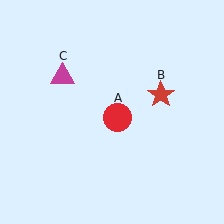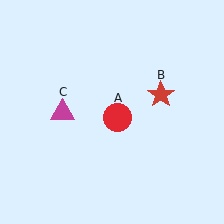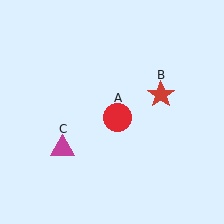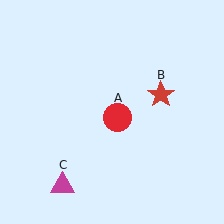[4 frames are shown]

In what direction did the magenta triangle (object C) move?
The magenta triangle (object C) moved down.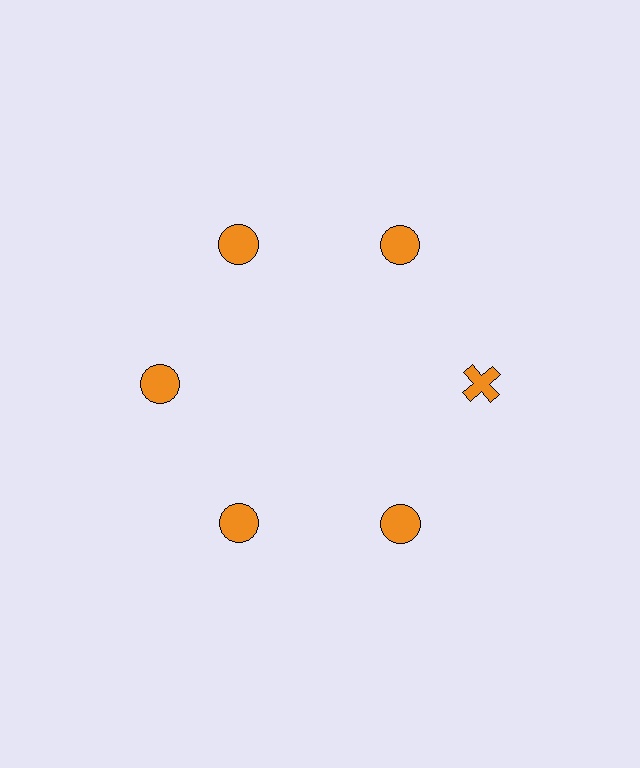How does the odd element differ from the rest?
It has a different shape: cross instead of circle.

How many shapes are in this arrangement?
There are 6 shapes arranged in a ring pattern.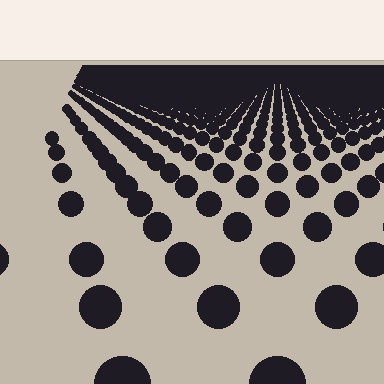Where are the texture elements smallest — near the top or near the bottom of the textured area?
Near the top.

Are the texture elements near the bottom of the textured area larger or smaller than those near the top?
Larger. Near the bottom, elements are closer to the viewer and appear at a bigger on-screen size.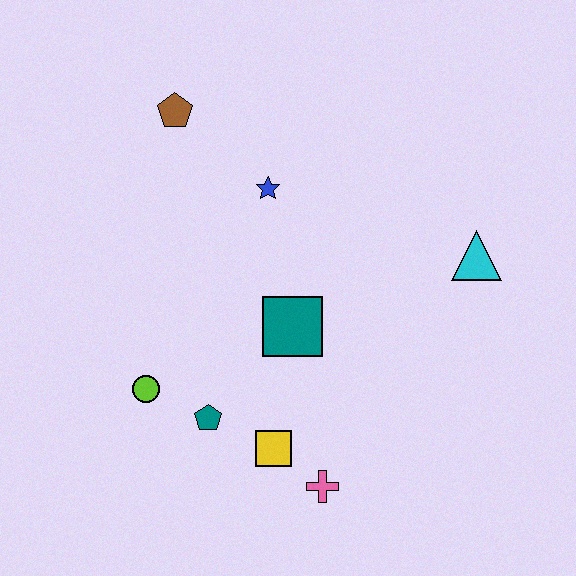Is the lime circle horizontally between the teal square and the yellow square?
No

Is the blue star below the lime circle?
No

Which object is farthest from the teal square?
The brown pentagon is farthest from the teal square.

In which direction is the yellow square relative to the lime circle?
The yellow square is to the right of the lime circle.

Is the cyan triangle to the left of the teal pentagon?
No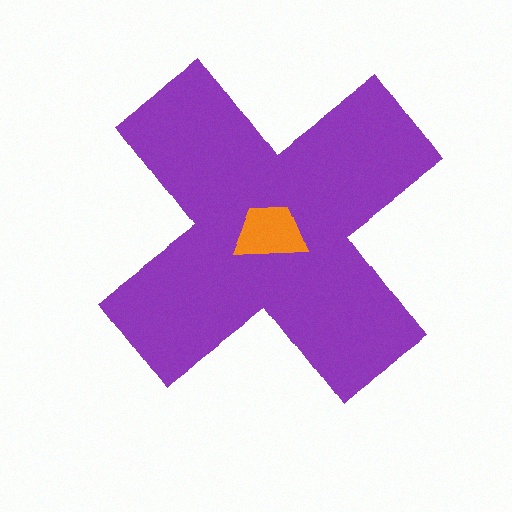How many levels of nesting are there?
2.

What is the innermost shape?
The orange trapezoid.